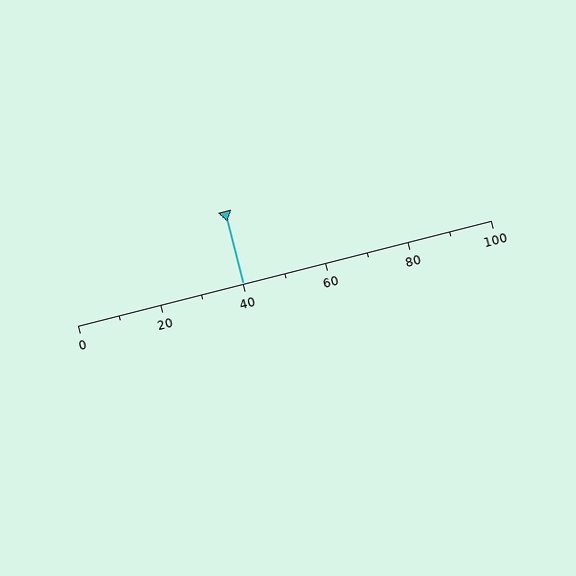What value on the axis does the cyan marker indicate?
The marker indicates approximately 40.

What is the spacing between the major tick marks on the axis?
The major ticks are spaced 20 apart.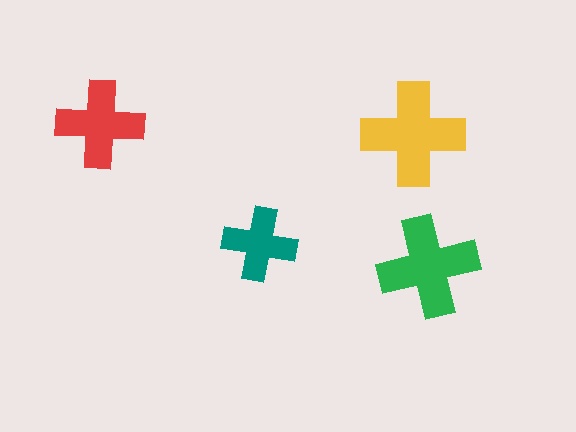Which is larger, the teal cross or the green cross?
The green one.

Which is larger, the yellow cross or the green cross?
The yellow one.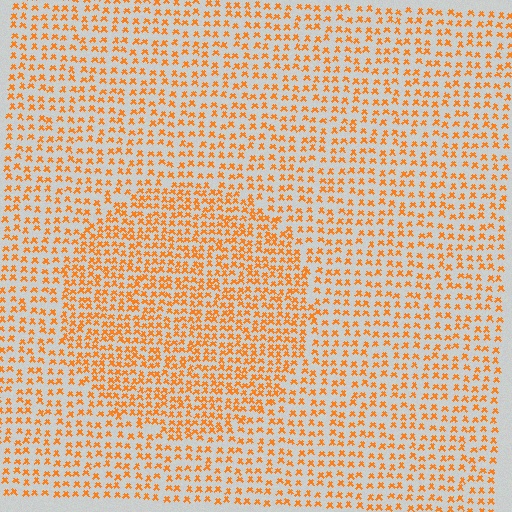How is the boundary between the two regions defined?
The boundary is defined by a change in element density (approximately 1.6x ratio). All elements are the same color, size, and shape.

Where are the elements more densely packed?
The elements are more densely packed inside the circle boundary.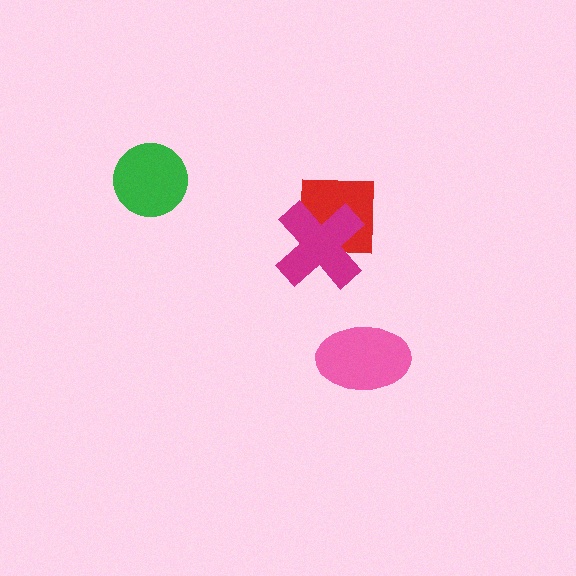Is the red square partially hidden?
Yes, it is partially covered by another shape.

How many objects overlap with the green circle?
0 objects overlap with the green circle.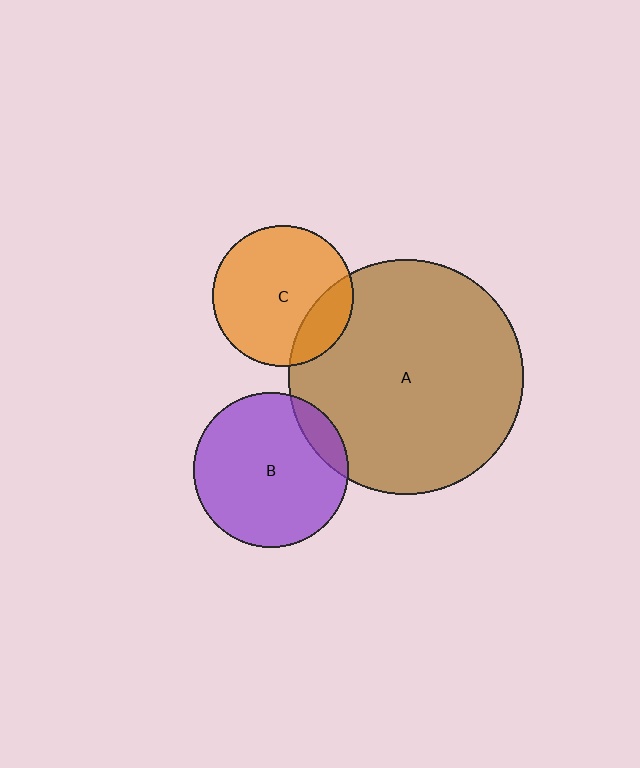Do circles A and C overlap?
Yes.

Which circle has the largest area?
Circle A (brown).